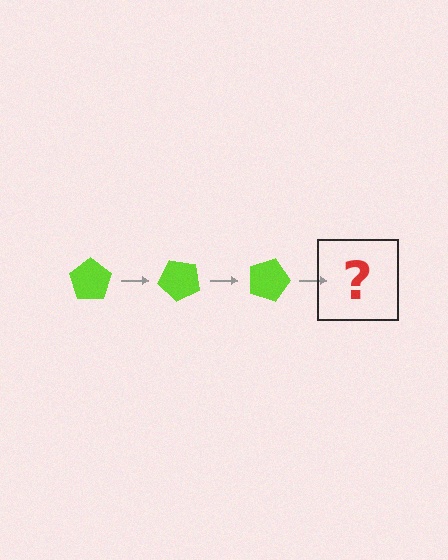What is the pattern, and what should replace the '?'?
The pattern is that the pentagon rotates 45 degrees each step. The '?' should be a lime pentagon rotated 135 degrees.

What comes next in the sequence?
The next element should be a lime pentagon rotated 135 degrees.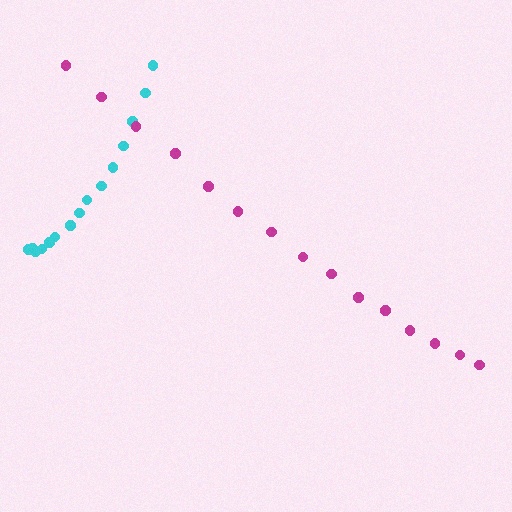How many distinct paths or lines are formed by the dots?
There are 2 distinct paths.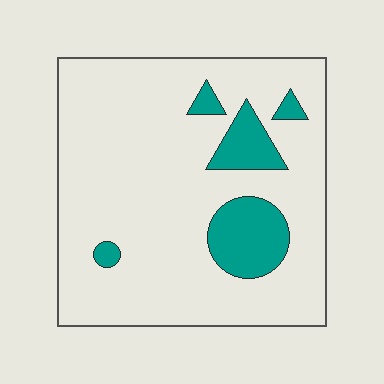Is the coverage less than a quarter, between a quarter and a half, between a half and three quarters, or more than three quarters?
Less than a quarter.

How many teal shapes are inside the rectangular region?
5.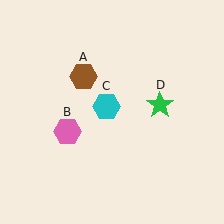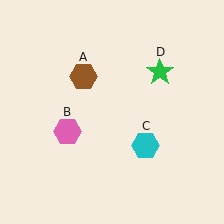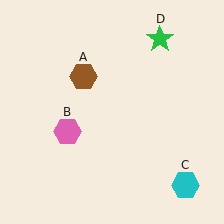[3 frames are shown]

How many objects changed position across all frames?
2 objects changed position: cyan hexagon (object C), green star (object D).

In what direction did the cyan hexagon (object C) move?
The cyan hexagon (object C) moved down and to the right.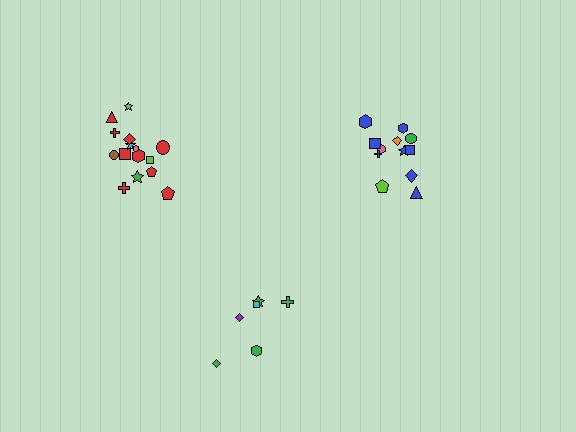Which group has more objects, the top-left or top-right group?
The top-left group.